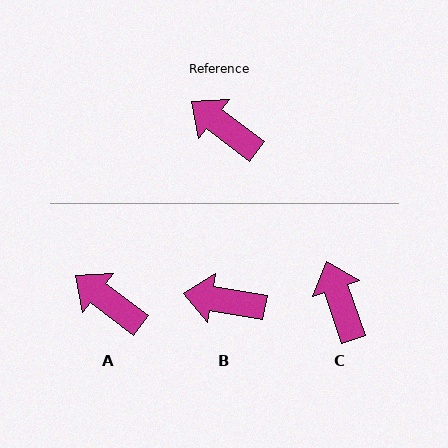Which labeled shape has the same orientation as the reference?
A.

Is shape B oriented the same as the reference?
No, it is off by about 28 degrees.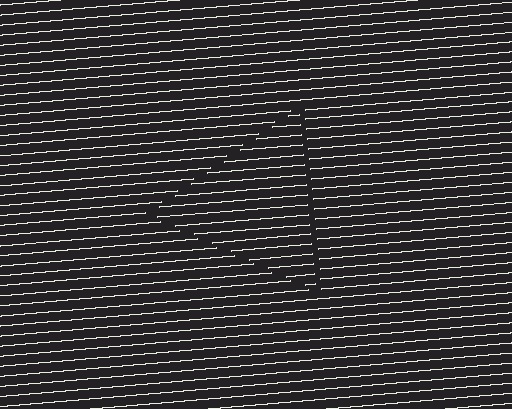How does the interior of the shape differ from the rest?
The interior of the shape contains the same grating, shifted by half a period — the contour is defined by the phase discontinuity where line-ends from the inner and outer gratings abut.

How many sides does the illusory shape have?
3 sides — the line-ends trace a triangle.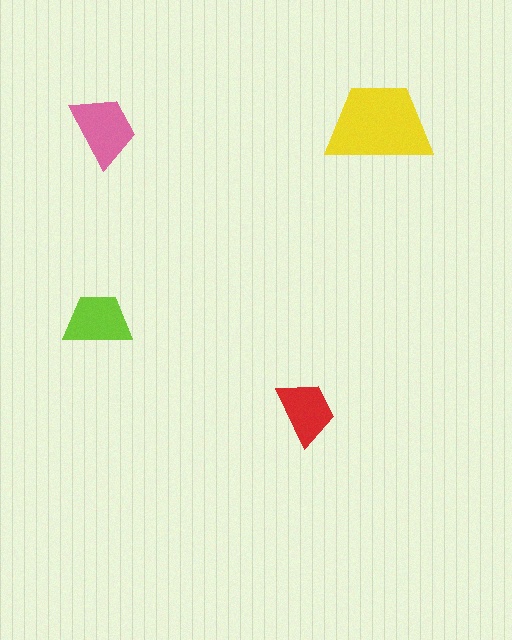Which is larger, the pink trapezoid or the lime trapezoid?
The pink one.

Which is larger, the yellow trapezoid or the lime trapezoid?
The yellow one.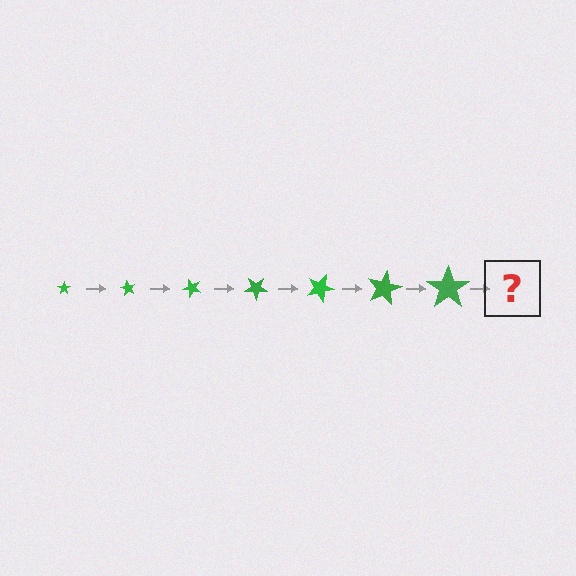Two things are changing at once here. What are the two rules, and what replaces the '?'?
The two rules are that the star grows larger each step and it rotates 60 degrees each step. The '?' should be a star, larger than the previous one and rotated 420 degrees from the start.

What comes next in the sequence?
The next element should be a star, larger than the previous one and rotated 420 degrees from the start.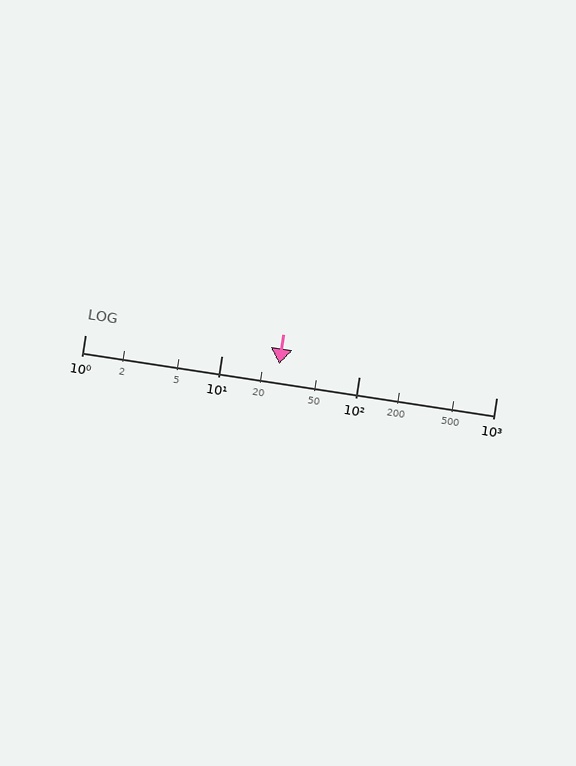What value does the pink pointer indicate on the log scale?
The pointer indicates approximately 26.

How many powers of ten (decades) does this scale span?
The scale spans 3 decades, from 1 to 1000.